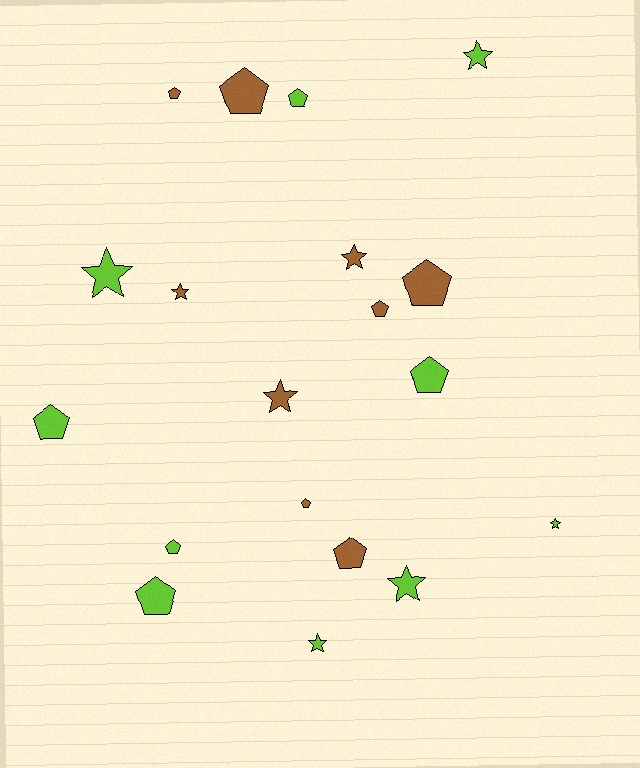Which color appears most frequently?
Lime, with 10 objects.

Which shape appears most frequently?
Pentagon, with 11 objects.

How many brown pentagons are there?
There are 6 brown pentagons.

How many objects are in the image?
There are 19 objects.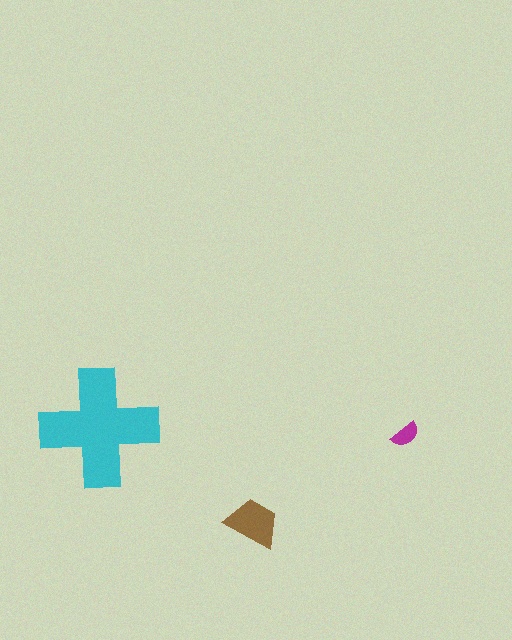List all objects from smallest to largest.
The magenta semicircle, the brown trapezoid, the cyan cross.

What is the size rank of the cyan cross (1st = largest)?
1st.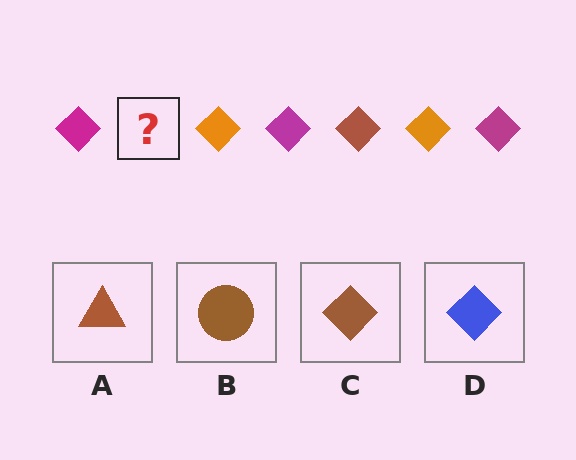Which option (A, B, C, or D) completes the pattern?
C.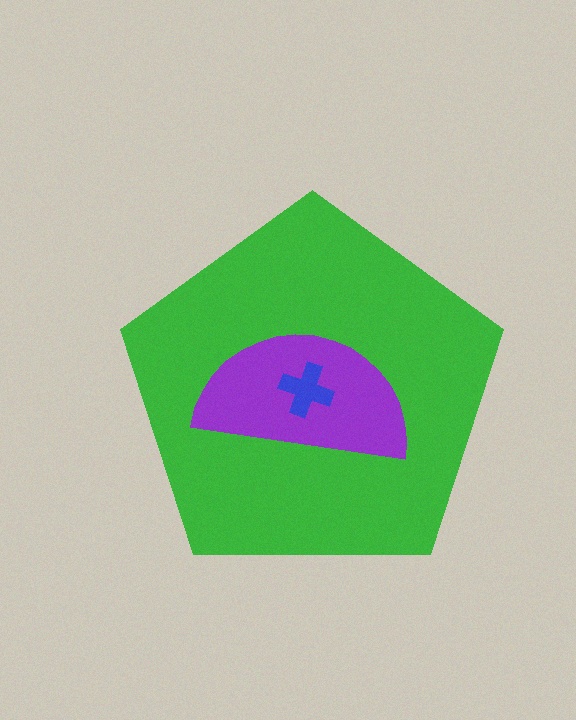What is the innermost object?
The blue cross.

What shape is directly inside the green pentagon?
The purple semicircle.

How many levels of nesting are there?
3.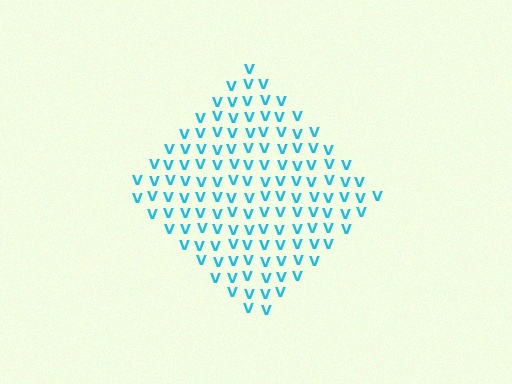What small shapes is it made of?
It is made of small letter V's.